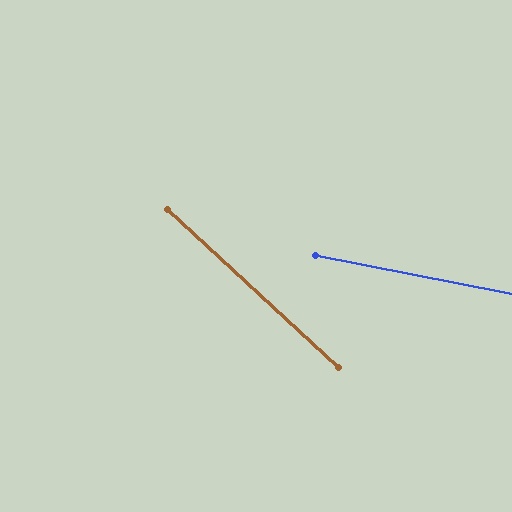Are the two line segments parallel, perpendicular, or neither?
Neither parallel nor perpendicular — they differ by about 31°.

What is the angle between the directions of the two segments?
Approximately 31 degrees.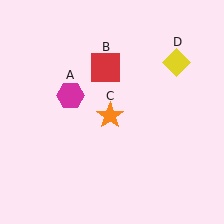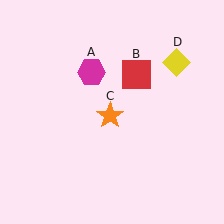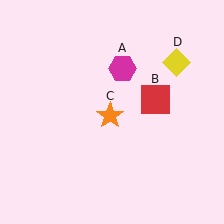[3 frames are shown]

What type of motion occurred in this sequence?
The magenta hexagon (object A), red square (object B) rotated clockwise around the center of the scene.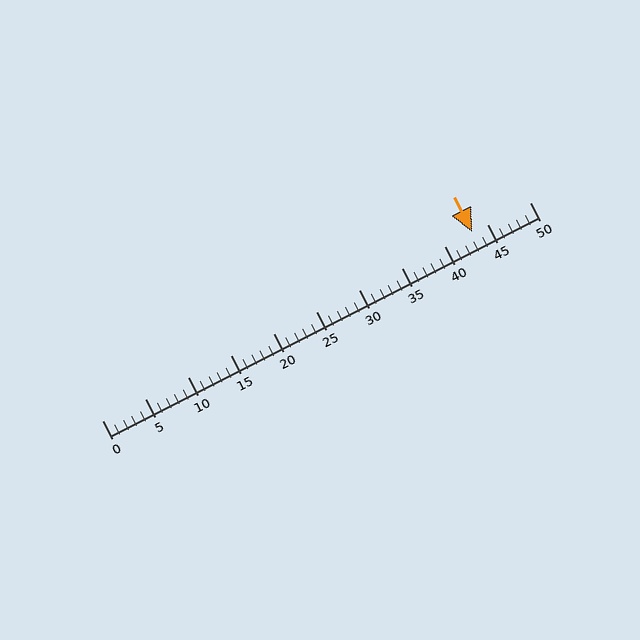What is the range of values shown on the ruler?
The ruler shows values from 0 to 50.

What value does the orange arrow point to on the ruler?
The orange arrow points to approximately 43.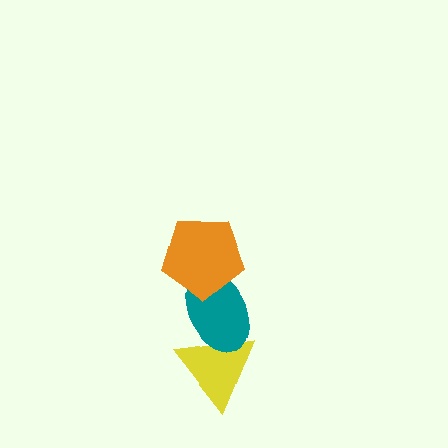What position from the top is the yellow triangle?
The yellow triangle is 3rd from the top.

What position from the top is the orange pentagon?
The orange pentagon is 1st from the top.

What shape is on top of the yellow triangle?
The teal ellipse is on top of the yellow triangle.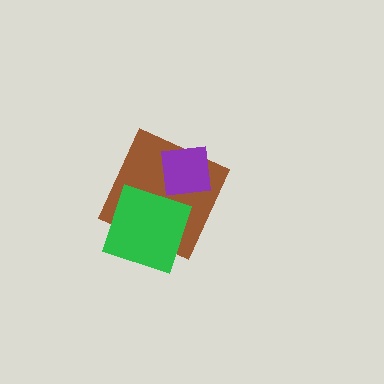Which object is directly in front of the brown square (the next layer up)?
The green diamond is directly in front of the brown square.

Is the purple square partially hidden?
No, no other shape covers it.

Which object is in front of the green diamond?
The purple square is in front of the green diamond.